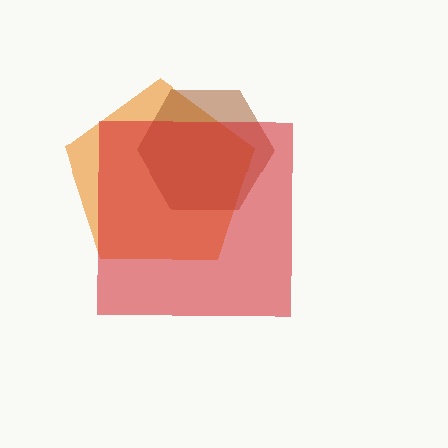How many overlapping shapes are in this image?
There are 3 overlapping shapes in the image.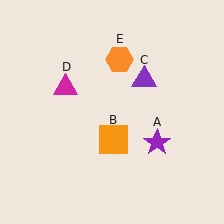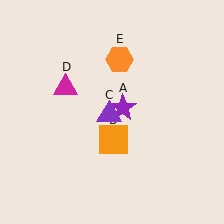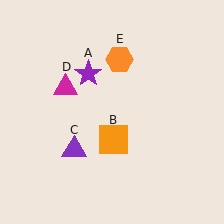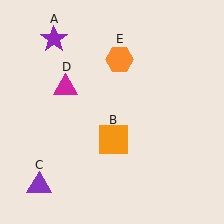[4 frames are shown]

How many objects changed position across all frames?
2 objects changed position: purple star (object A), purple triangle (object C).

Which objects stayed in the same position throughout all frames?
Orange square (object B) and magenta triangle (object D) and orange hexagon (object E) remained stationary.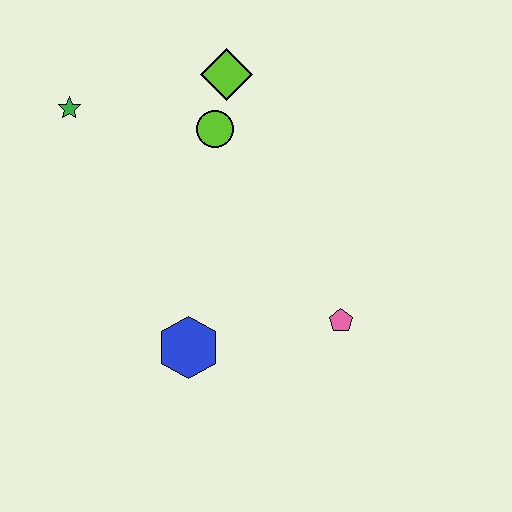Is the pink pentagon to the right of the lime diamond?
Yes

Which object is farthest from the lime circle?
The pink pentagon is farthest from the lime circle.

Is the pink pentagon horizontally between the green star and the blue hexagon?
No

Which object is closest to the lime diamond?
The lime circle is closest to the lime diamond.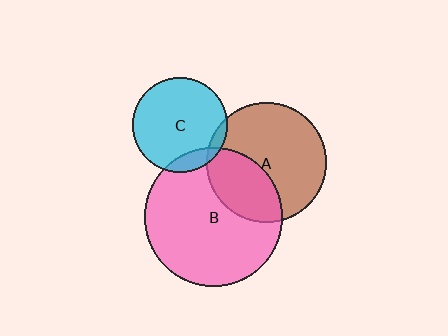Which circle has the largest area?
Circle B (pink).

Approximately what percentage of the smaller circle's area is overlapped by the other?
Approximately 35%.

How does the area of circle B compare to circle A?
Approximately 1.3 times.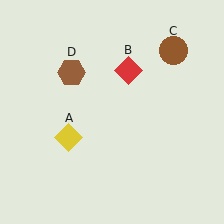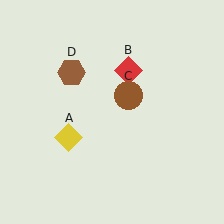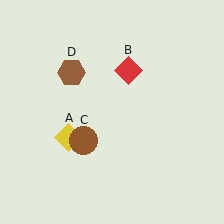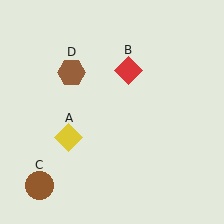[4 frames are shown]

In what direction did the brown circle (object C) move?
The brown circle (object C) moved down and to the left.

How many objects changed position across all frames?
1 object changed position: brown circle (object C).